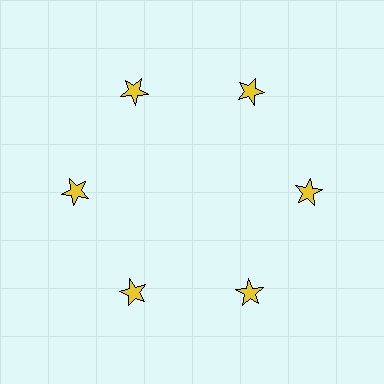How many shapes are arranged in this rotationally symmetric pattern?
There are 6 shapes, arranged in 6 groups of 1.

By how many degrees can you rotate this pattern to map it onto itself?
The pattern maps onto itself every 60 degrees of rotation.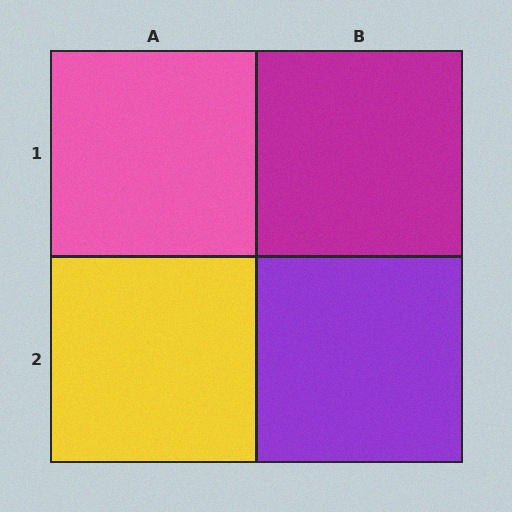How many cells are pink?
1 cell is pink.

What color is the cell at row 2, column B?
Purple.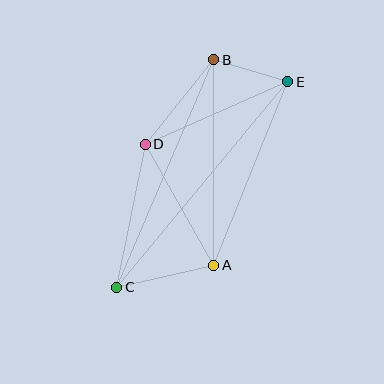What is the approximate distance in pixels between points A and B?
The distance between A and B is approximately 205 pixels.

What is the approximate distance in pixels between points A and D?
The distance between A and D is approximately 139 pixels.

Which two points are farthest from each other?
Points C and E are farthest from each other.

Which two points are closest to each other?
Points B and E are closest to each other.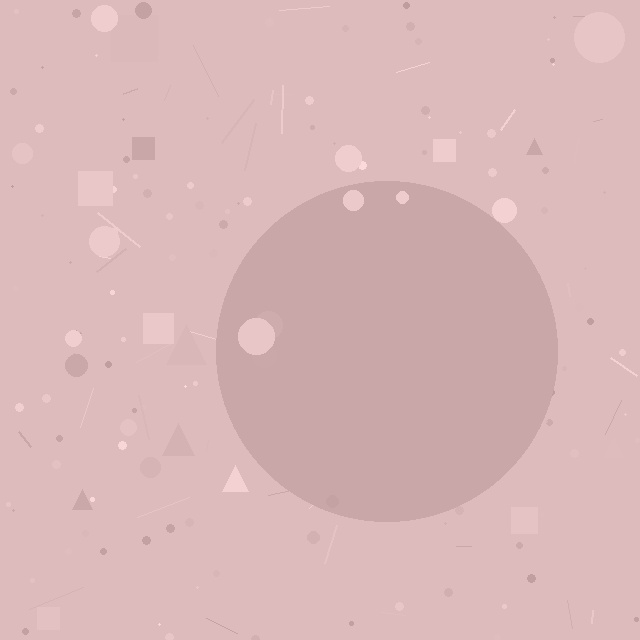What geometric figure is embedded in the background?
A circle is embedded in the background.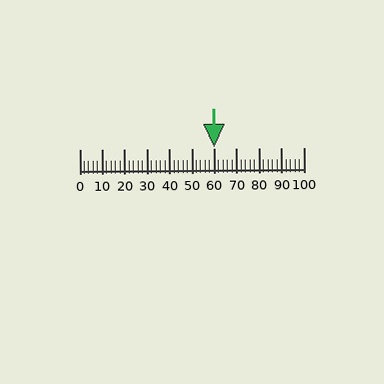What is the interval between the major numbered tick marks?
The major tick marks are spaced 10 units apart.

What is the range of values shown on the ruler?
The ruler shows values from 0 to 100.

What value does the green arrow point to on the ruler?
The green arrow points to approximately 60.